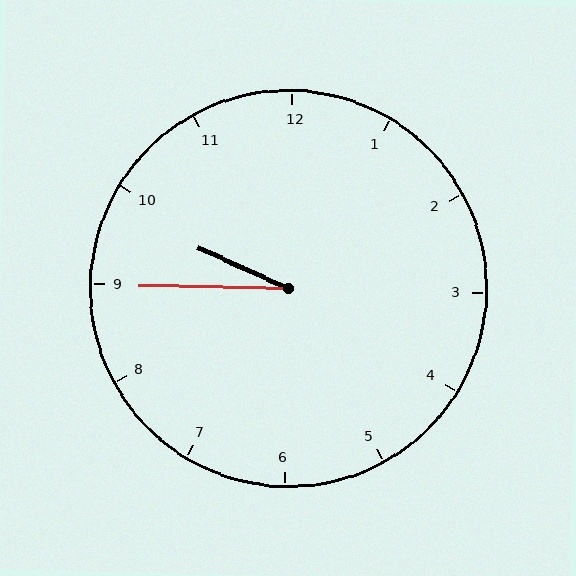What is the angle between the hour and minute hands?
Approximately 22 degrees.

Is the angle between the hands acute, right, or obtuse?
It is acute.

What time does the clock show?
9:45.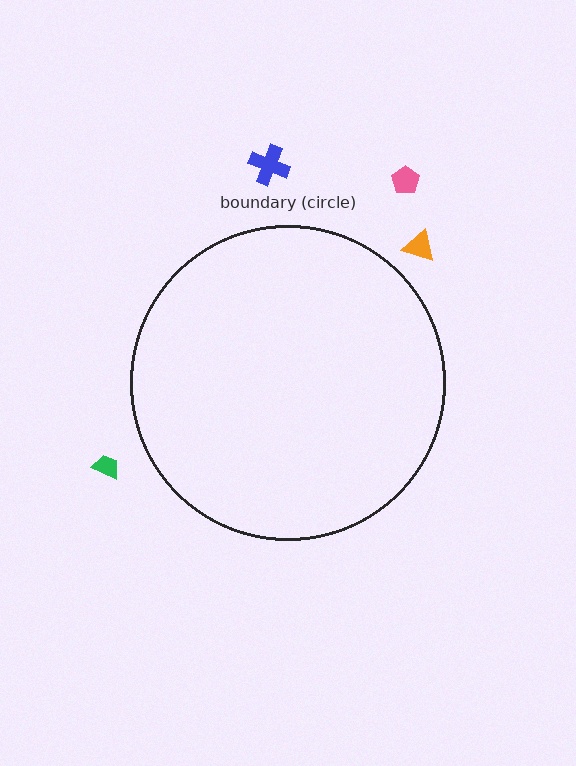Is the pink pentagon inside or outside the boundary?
Outside.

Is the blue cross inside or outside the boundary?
Outside.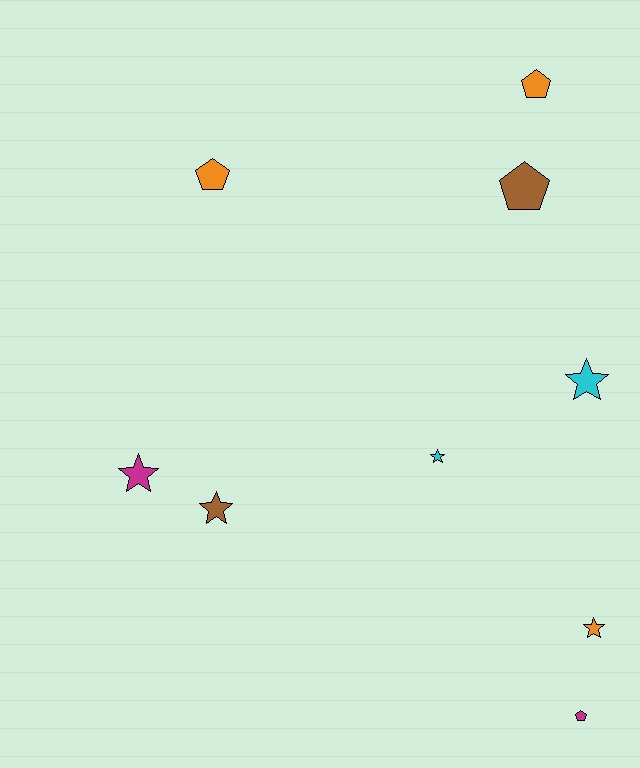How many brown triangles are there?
There are no brown triangles.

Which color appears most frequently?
Orange, with 3 objects.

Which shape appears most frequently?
Star, with 5 objects.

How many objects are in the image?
There are 9 objects.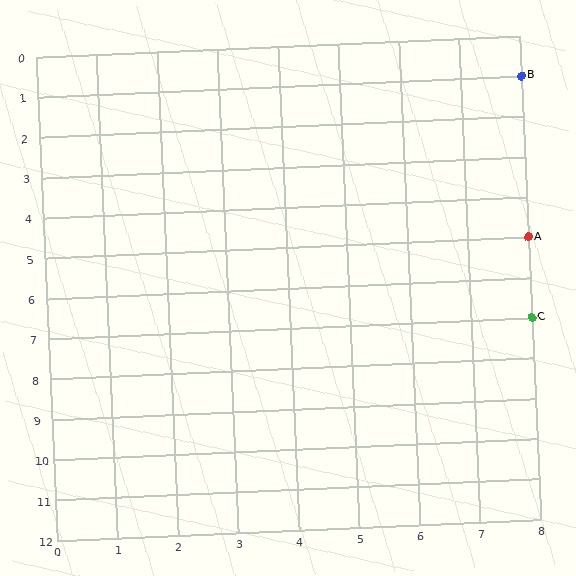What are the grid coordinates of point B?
Point B is at grid coordinates (8, 1).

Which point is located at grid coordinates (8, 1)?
Point B is at (8, 1).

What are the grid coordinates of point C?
Point C is at grid coordinates (8, 7).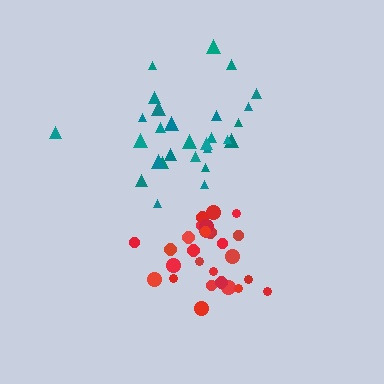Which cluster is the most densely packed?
Red.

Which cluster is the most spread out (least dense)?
Teal.